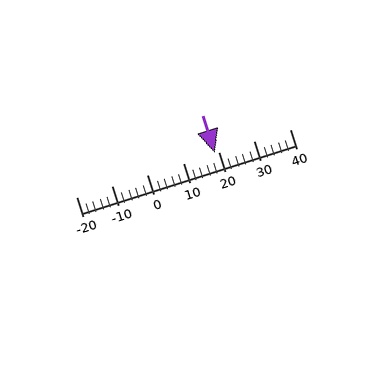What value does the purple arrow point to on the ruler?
The purple arrow points to approximately 19.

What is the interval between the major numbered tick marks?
The major tick marks are spaced 10 units apart.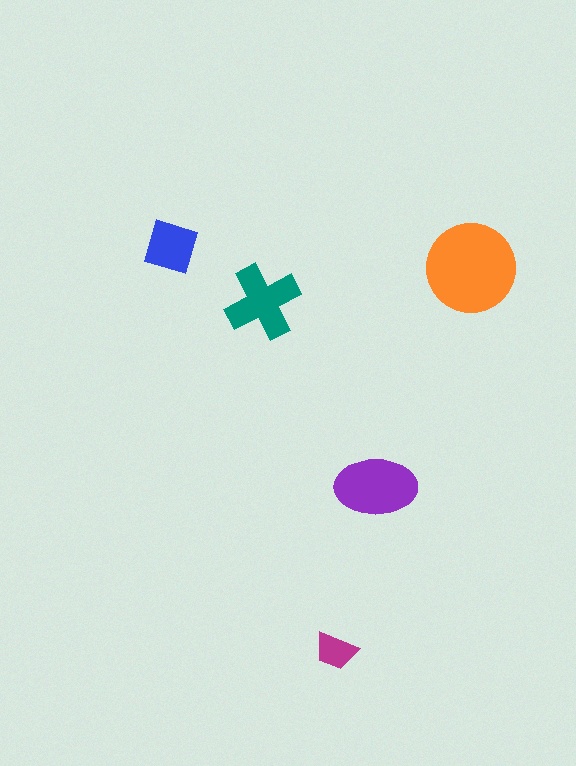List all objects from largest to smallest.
The orange circle, the purple ellipse, the teal cross, the blue square, the magenta trapezoid.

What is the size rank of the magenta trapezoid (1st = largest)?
5th.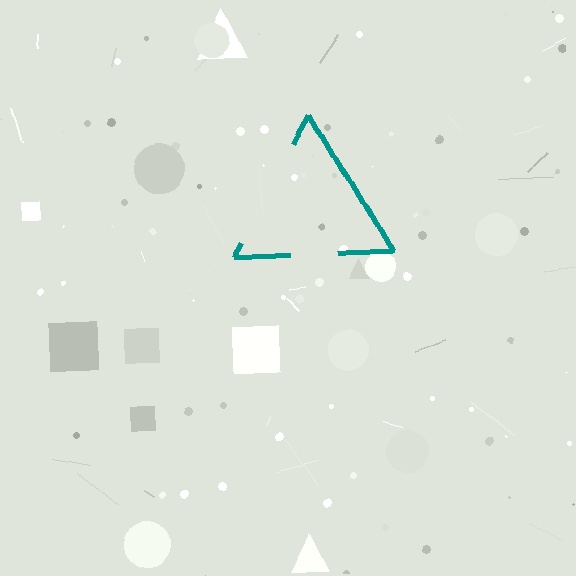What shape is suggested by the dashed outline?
The dashed outline suggests a triangle.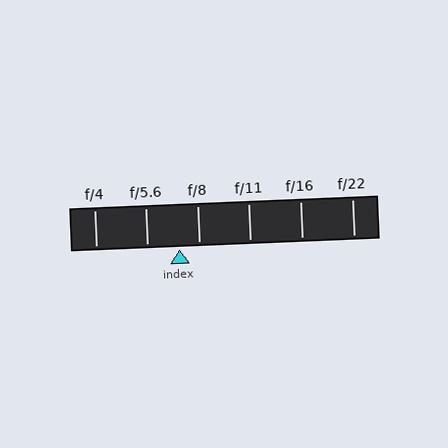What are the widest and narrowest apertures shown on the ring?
The widest aperture shown is f/4 and the narrowest is f/22.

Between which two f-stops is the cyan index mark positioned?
The index mark is between f/5.6 and f/8.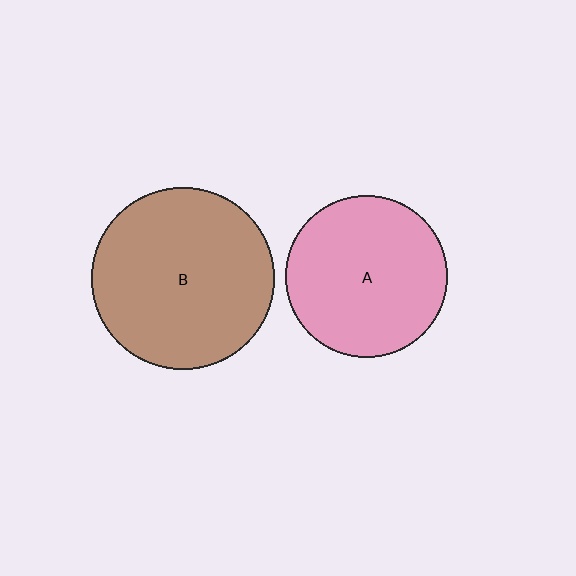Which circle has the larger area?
Circle B (brown).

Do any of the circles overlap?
No, none of the circles overlap.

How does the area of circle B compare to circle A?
Approximately 1.3 times.